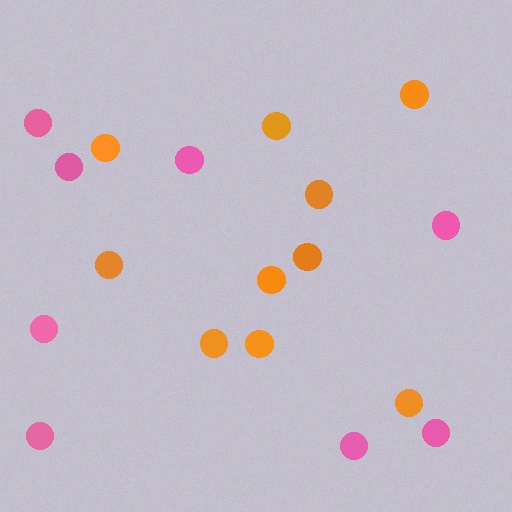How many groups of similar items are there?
There are 2 groups: one group of pink circles (8) and one group of orange circles (10).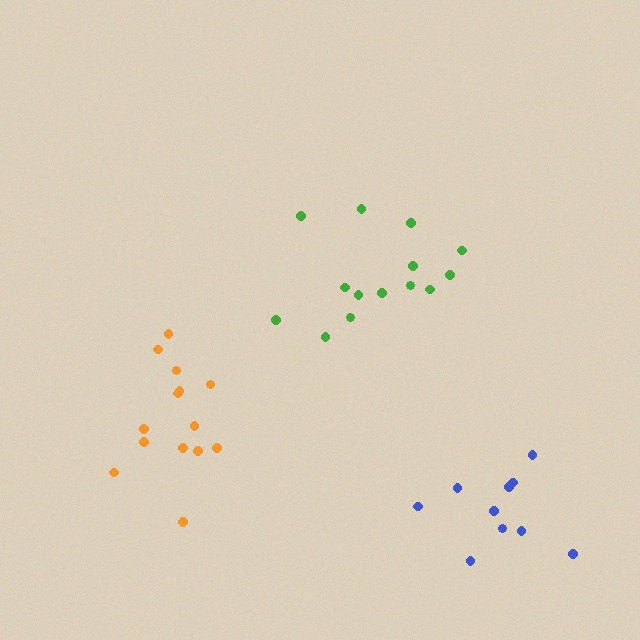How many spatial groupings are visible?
There are 3 spatial groupings.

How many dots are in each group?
Group 1: 14 dots, Group 2: 14 dots, Group 3: 10 dots (38 total).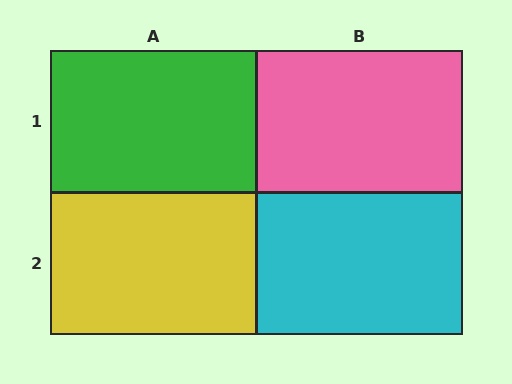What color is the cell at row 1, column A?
Green.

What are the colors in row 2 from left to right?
Yellow, cyan.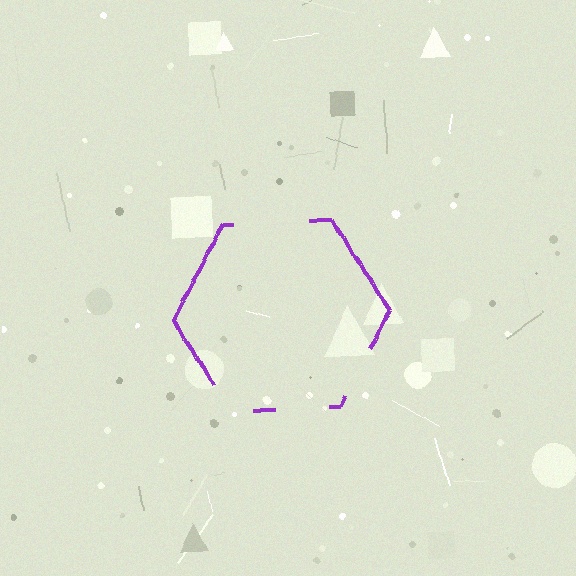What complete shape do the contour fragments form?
The contour fragments form a hexagon.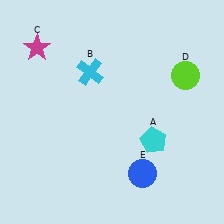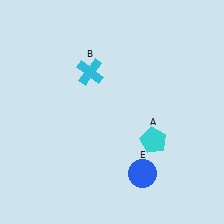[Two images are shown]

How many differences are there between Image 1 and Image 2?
There are 2 differences between the two images.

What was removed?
The magenta star (C), the lime circle (D) were removed in Image 2.